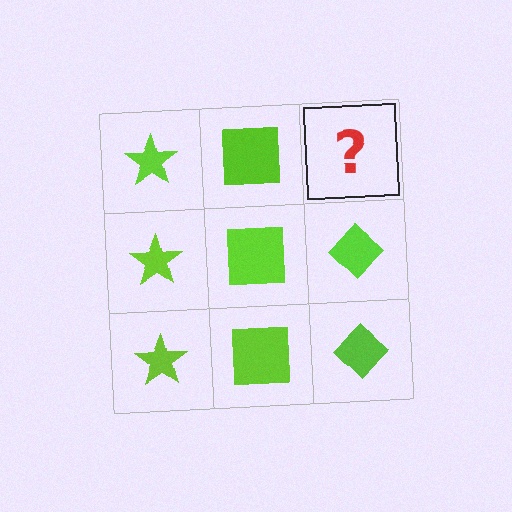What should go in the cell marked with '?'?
The missing cell should contain a lime diamond.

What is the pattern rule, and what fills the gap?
The rule is that each column has a consistent shape. The gap should be filled with a lime diamond.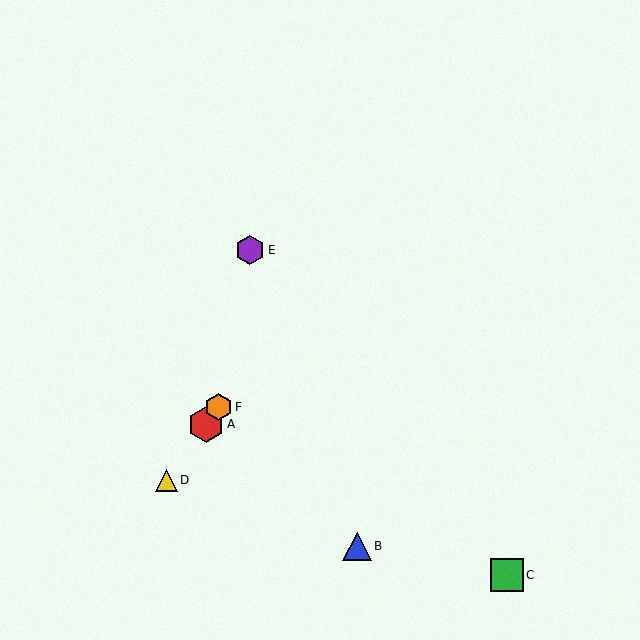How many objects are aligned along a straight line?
3 objects (A, D, F) are aligned along a straight line.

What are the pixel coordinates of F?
Object F is at (219, 407).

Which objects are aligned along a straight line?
Objects A, D, F are aligned along a straight line.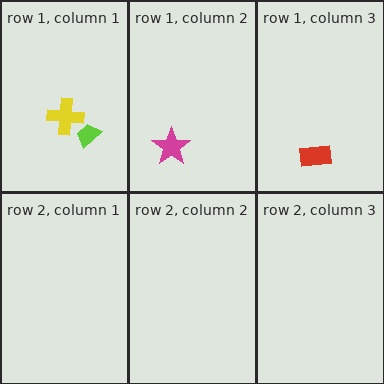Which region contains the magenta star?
The row 1, column 2 region.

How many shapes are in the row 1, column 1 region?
2.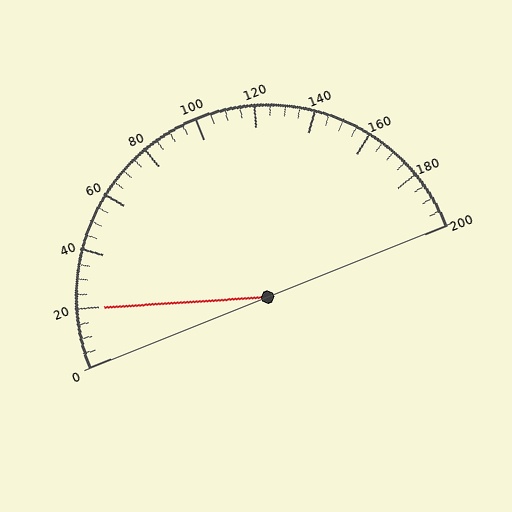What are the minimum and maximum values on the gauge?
The gauge ranges from 0 to 200.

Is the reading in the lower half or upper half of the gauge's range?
The reading is in the lower half of the range (0 to 200).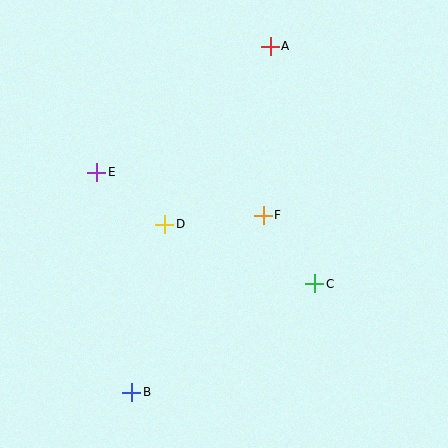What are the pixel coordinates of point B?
Point B is at (132, 392).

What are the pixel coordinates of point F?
Point F is at (263, 215).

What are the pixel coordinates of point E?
Point E is at (97, 172).